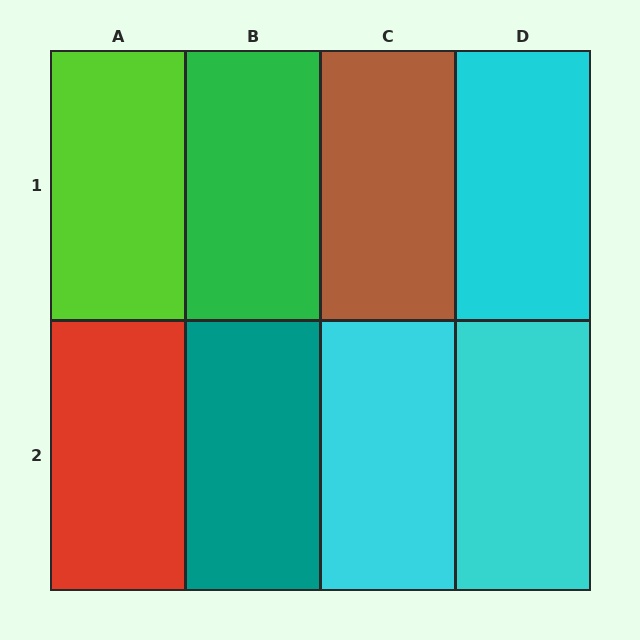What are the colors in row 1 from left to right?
Lime, green, brown, cyan.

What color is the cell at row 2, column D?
Cyan.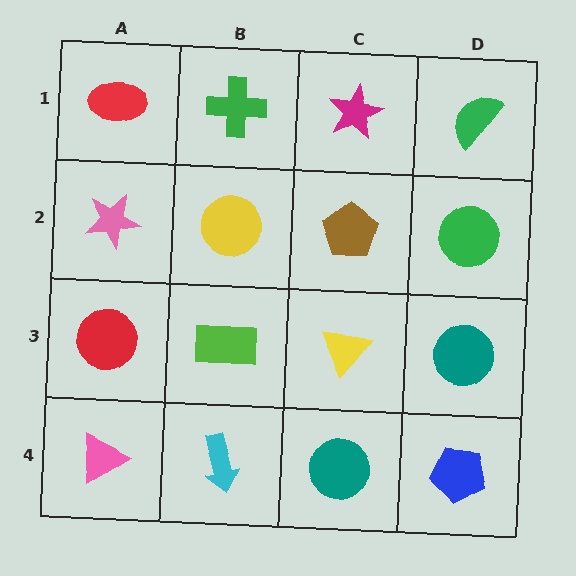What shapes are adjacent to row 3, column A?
A pink star (row 2, column A), a pink triangle (row 4, column A), a lime rectangle (row 3, column B).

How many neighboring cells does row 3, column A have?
3.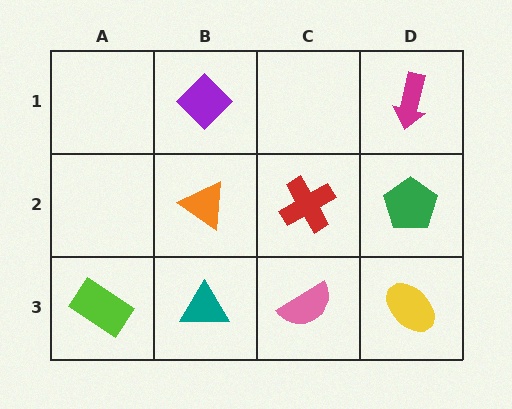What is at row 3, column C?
A pink semicircle.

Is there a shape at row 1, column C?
No, that cell is empty.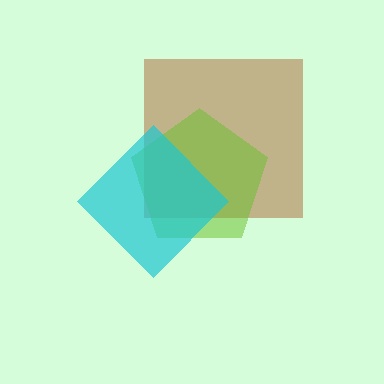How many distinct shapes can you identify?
There are 3 distinct shapes: a brown square, a lime pentagon, a cyan diamond.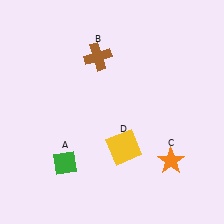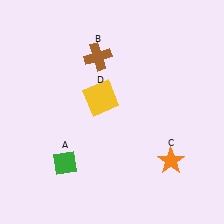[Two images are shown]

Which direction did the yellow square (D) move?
The yellow square (D) moved up.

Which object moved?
The yellow square (D) moved up.